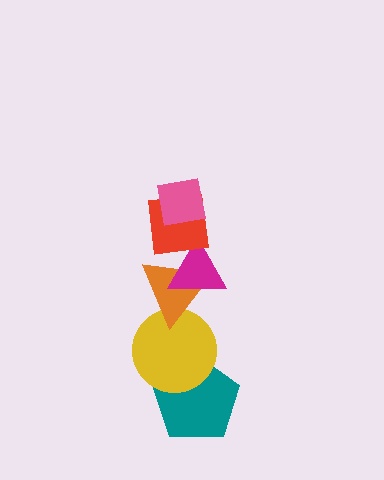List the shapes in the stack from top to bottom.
From top to bottom: the pink square, the red square, the magenta triangle, the orange triangle, the yellow circle, the teal pentagon.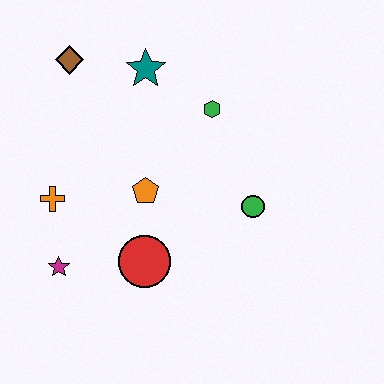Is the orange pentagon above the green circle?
Yes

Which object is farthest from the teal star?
The magenta star is farthest from the teal star.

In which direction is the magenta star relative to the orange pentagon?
The magenta star is to the left of the orange pentagon.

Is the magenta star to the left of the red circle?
Yes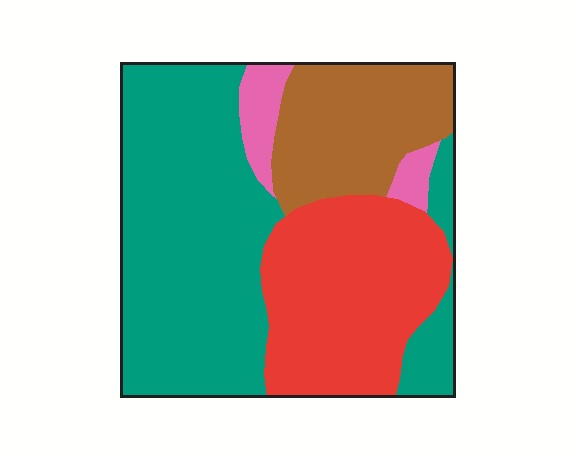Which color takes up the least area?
Pink, at roughly 5%.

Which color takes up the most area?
Teal, at roughly 50%.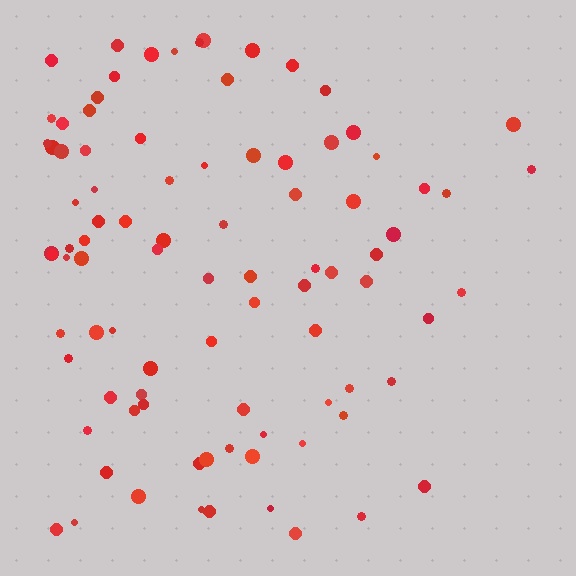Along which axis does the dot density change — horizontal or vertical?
Horizontal.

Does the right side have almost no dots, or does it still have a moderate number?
Still a moderate number, just noticeably fewer than the left.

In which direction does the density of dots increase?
From right to left, with the left side densest.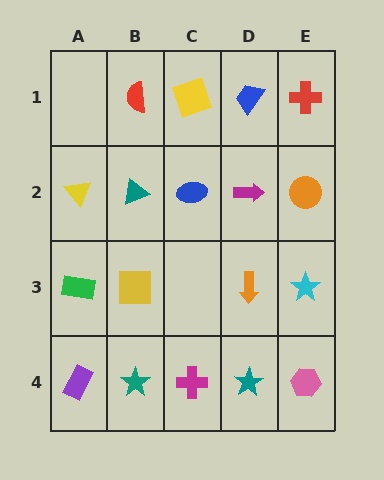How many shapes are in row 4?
5 shapes.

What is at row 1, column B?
A red semicircle.